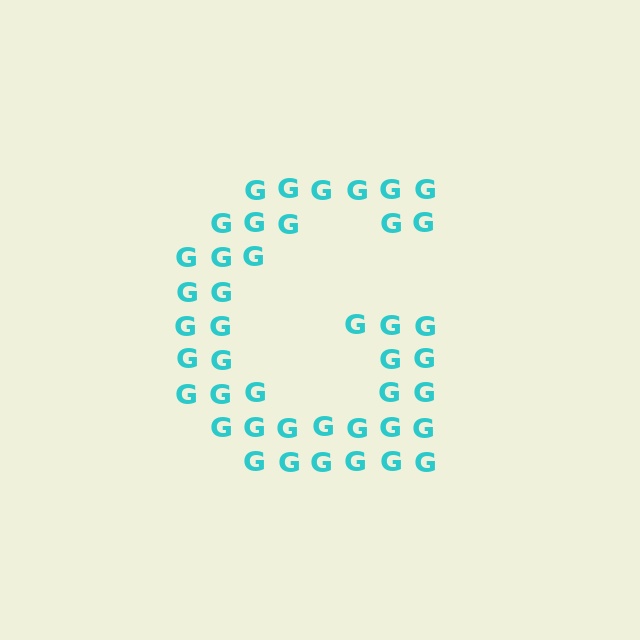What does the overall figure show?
The overall figure shows the letter G.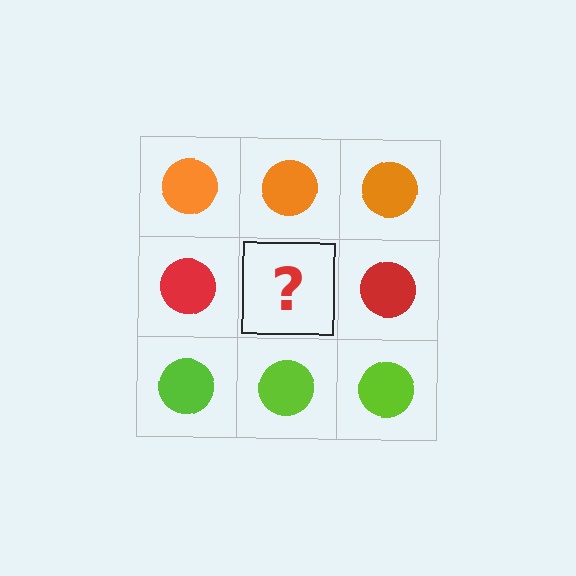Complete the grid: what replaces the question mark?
The question mark should be replaced with a red circle.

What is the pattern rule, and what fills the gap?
The rule is that each row has a consistent color. The gap should be filled with a red circle.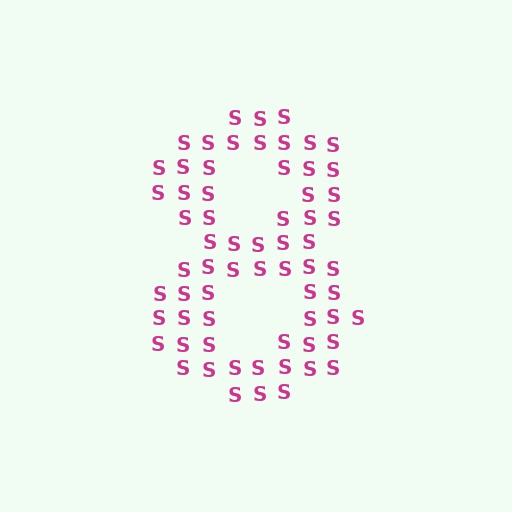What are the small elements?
The small elements are letter S's.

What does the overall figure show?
The overall figure shows the digit 8.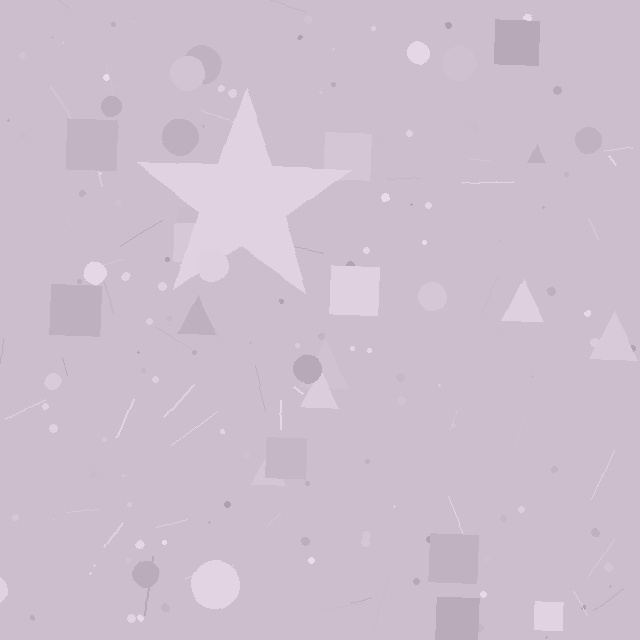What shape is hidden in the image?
A star is hidden in the image.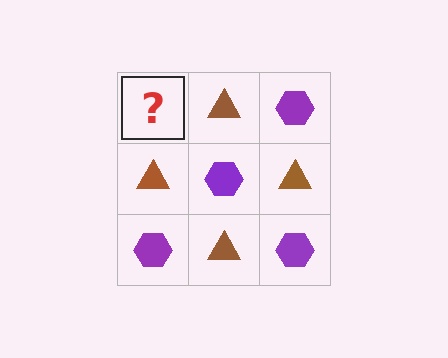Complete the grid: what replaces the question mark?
The question mark should be replaced with a purple hexagon.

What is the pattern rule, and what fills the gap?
The rule is that it alternates purple hexagon and brown triangle in a checkerboard pattern. The gap should be filled with a purple hexagon.